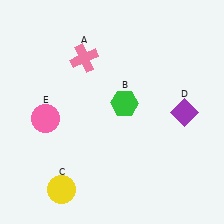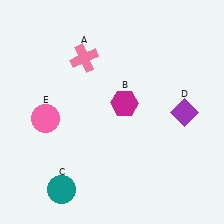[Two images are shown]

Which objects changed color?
B changed from green to magenta. C changed from yellow to teal.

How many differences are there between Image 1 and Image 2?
There are 2 differences between the two images.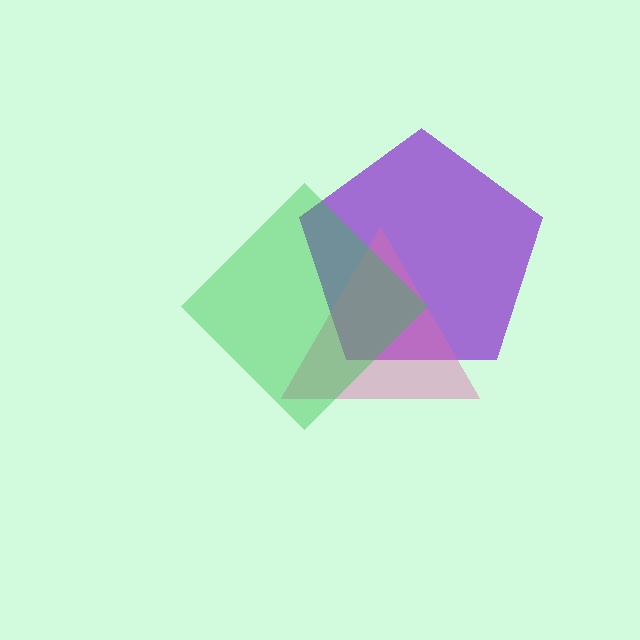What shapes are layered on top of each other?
The layered shapes are: a purple pentagon, a pink triangle, a green diamond.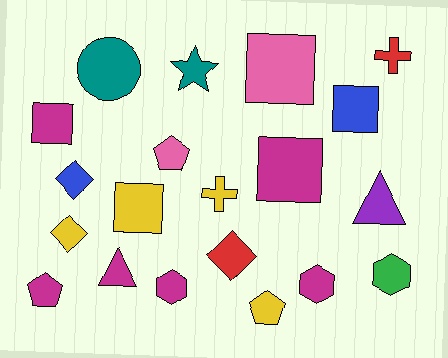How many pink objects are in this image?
There are 2 pink objects.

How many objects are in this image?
There are 20 objects.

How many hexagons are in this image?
There are 3 hexagons.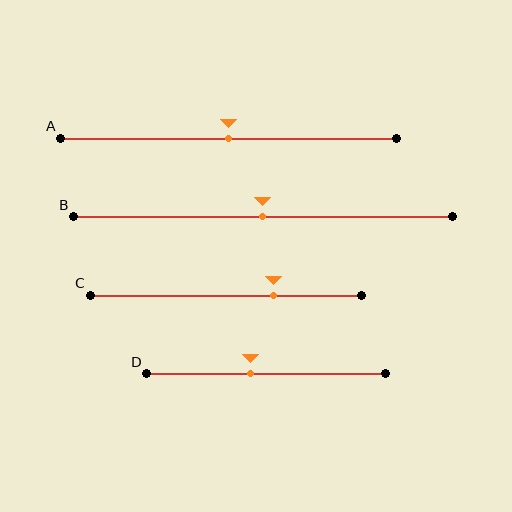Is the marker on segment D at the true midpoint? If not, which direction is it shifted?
No, the marker on segment D is shifted to the left by about 6% of the segment length.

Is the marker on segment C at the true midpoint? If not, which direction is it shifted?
No, the marker on segment C is shifted to the right by about 17% of the segment length.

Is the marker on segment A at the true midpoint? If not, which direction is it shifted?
Yes, the marker on segment A is at the true midpoint.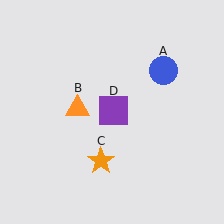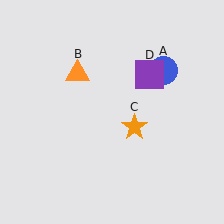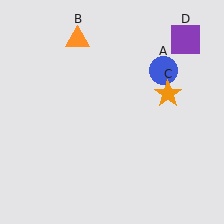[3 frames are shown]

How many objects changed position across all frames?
3 objects changed position: orange triangle (object B), orange star (object C), purple square (object D).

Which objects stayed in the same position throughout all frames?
Blue circle (object A) remained stationary.